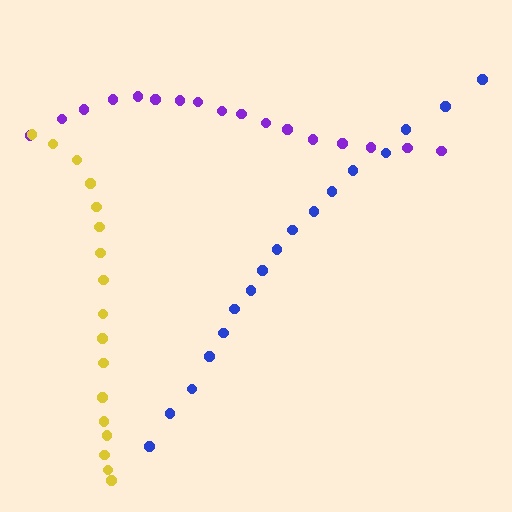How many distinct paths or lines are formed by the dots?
There are 3 distinct paths.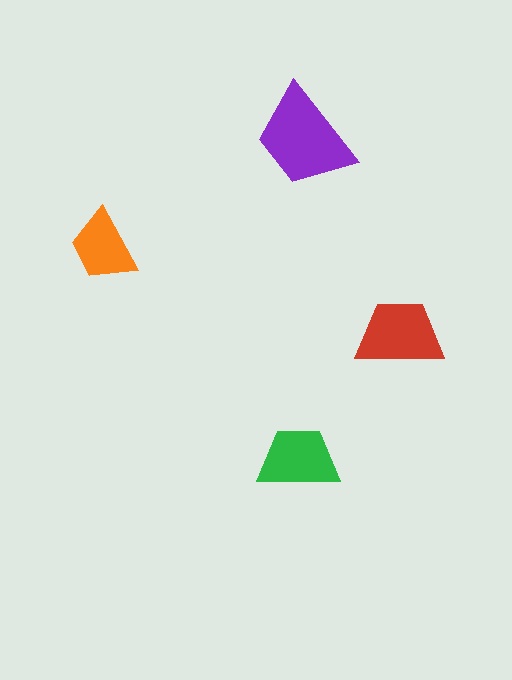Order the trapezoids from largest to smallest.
the purple one, the red one, the green one, the orange one.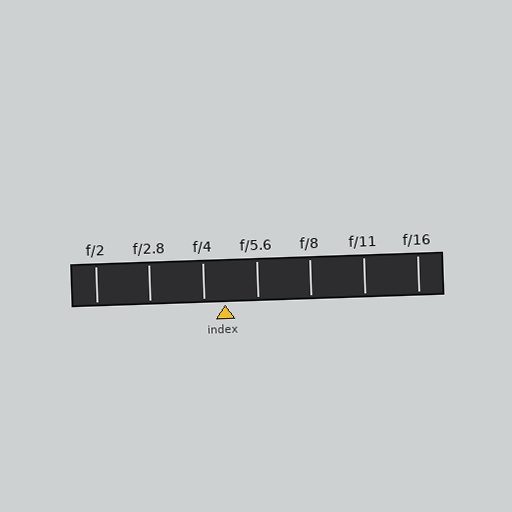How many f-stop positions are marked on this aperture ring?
There are 7 f-stop positions marked.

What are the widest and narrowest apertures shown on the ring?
The widest aperture shown is f/2 and the narrowest is f/16.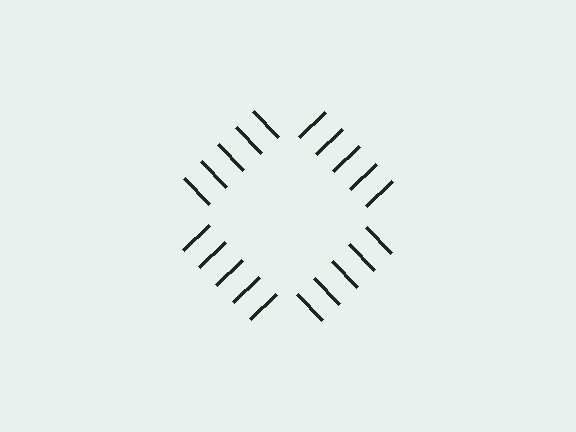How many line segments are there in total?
20 — 5 along each of the 4 edges.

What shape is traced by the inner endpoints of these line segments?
An illusory square — the line segments terminate on its edges but no continuous stroke is drawn.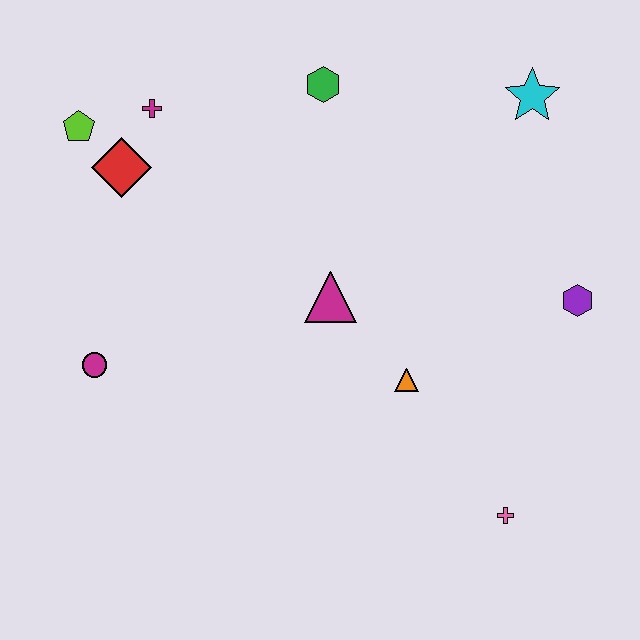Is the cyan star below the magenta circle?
No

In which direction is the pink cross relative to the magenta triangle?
The pink cross is below the magenta triangle.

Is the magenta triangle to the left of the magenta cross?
No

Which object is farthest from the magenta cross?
The pink cross is farthest from the magenta cross.